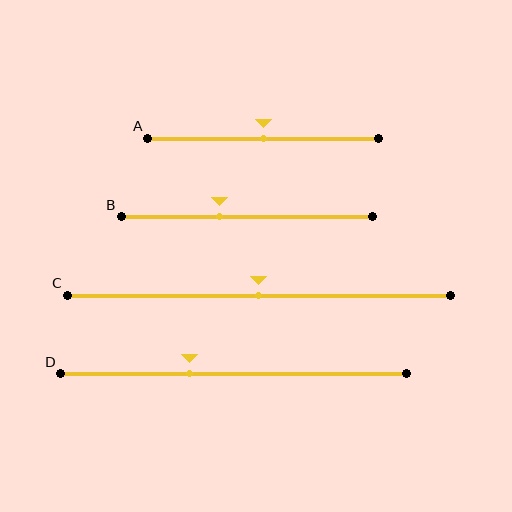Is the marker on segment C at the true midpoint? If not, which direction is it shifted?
Yes, the marker on segment C is at the true midpoint.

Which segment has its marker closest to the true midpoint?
Segment A has its marker closest to the true midpoint.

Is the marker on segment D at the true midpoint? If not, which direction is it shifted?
No, the marker on segment D is shifted to the left by about 12% of the segment length.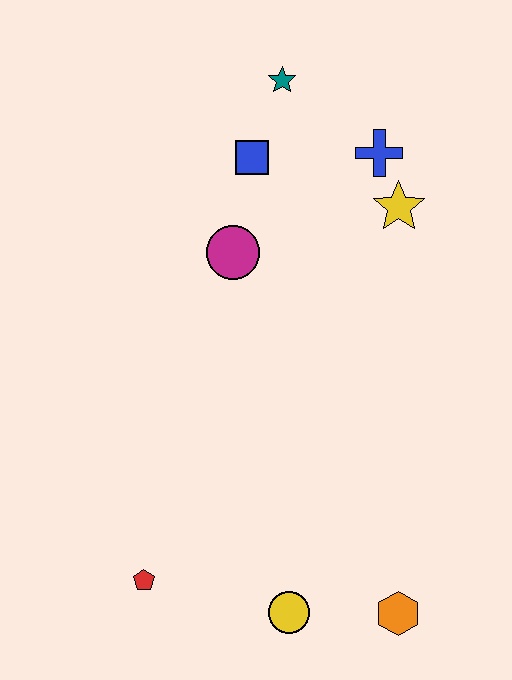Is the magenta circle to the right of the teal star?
No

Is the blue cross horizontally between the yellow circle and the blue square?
No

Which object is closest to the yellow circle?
The orange hexagon is closest to the yellow circle.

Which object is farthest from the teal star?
The orange hexagon is farthest from the teal star.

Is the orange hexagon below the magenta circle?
Yes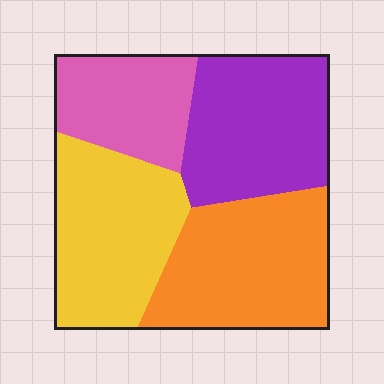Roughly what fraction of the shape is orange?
Orange covers around 30% of the shape.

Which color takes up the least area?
Pink, at roughly 20%.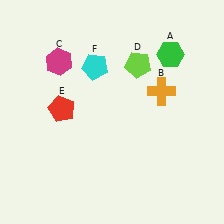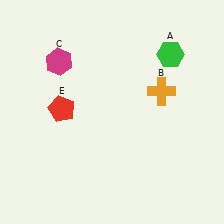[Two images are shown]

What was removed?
The lime pentagon (D), the cyan pentagon (F) were removed in Image 2.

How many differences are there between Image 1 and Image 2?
There are 2 differences between the two images.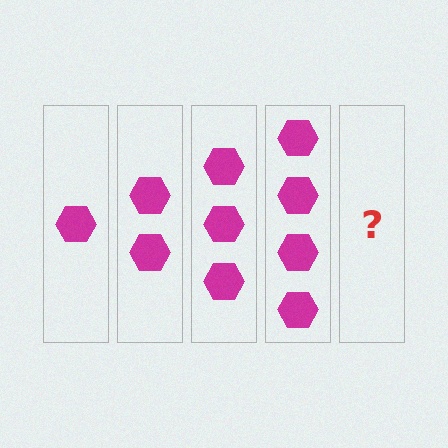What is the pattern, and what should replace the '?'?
The pattern is that each step adds one more hexagon. The '?' should be 5 hexagons.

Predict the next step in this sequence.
The next step is 5 hexagons.